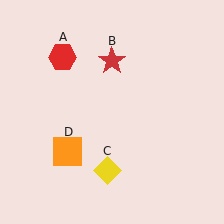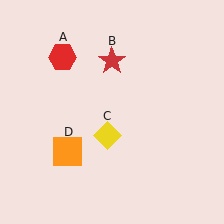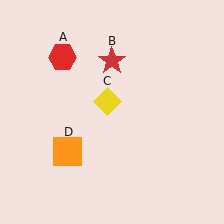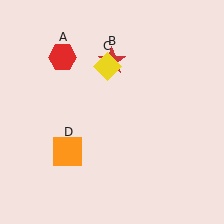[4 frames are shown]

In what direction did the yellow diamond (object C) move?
The yellow diamond (object C) moved up.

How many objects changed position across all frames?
1 object changed position: yellow diamond (object C).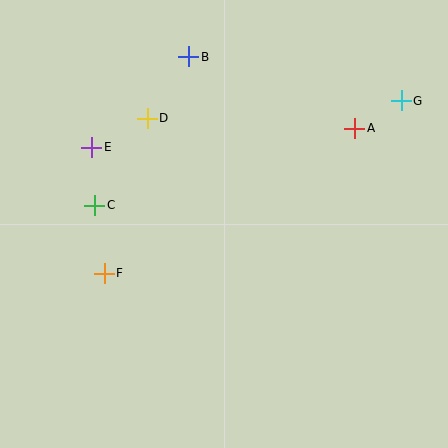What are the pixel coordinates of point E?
Point E is at (92, 147).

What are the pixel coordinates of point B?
Point B is at (189, 57).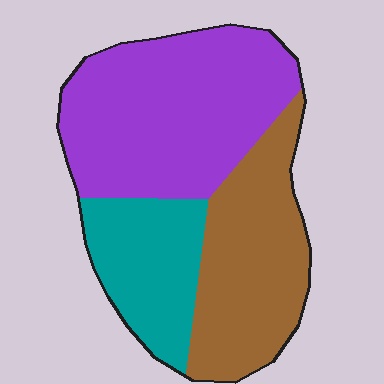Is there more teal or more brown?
Brown.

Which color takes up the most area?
Purple, at roughly 45%.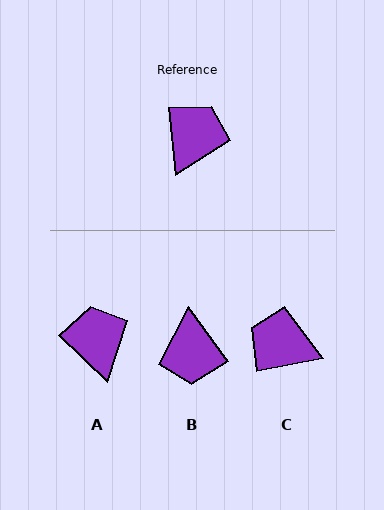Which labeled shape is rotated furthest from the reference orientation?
B, about 150 degrees away.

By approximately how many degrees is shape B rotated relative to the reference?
Approximately 150 degrees clockwise.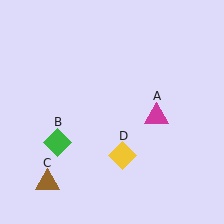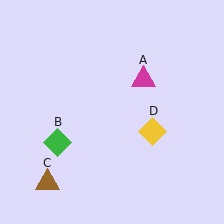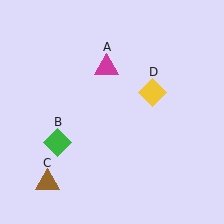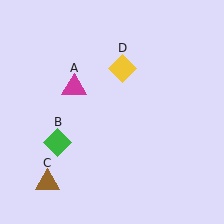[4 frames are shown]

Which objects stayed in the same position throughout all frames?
Green diamond (object B) and brown triangle (object C) remained stationary.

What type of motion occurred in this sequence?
The magenta triangle (object A), yellow diamond (object D) rotated counterclockwise around the center of the scene.